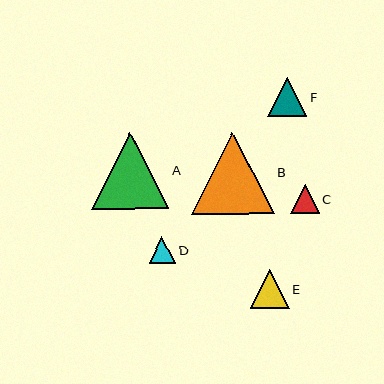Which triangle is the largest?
Triangle B is the largest with a size of approximately 83 pixels.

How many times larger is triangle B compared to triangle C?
Triangle B is approximately 2.9 times the size of triangle C.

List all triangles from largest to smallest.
From largest to smallest: B, A, F, E, C, D.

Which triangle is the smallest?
Triangle D is the smallest with a size of approximately 26 pixels.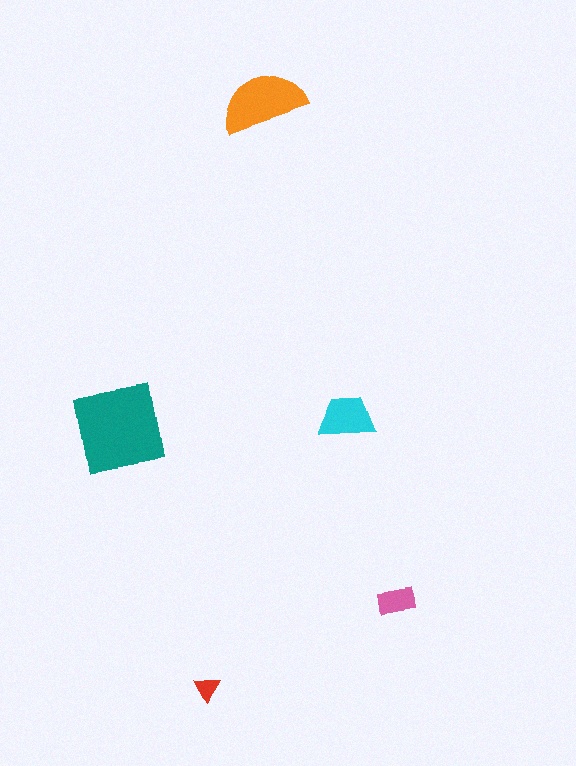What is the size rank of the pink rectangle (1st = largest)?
4th.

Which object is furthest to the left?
The teal square is leftmost.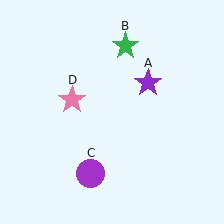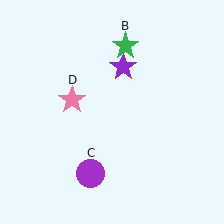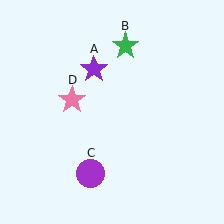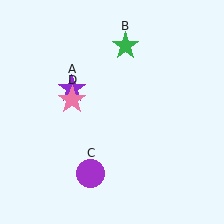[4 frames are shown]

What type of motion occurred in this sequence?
The purple star (object A) rotated counterclockwise around the center of the scene.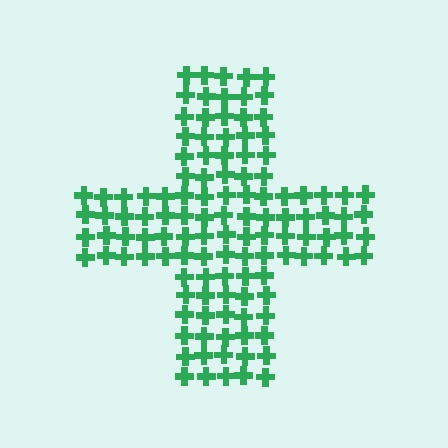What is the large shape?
The large shape is a cross.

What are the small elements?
The small elements are crosses.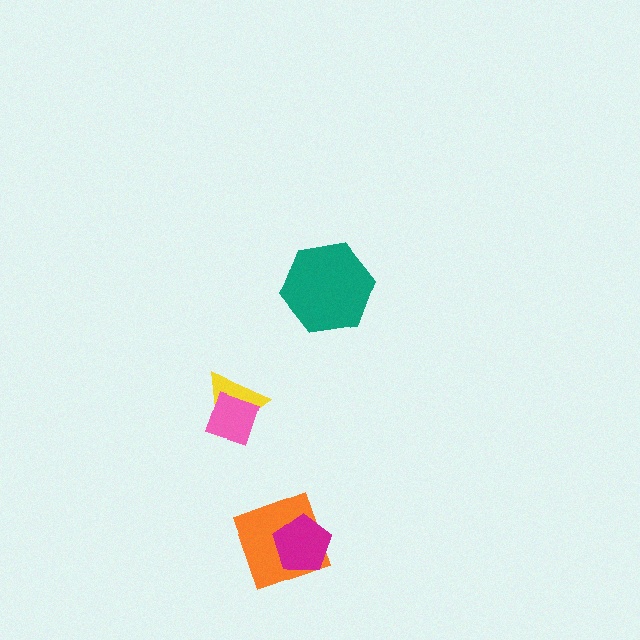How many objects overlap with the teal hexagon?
0 objects overlap with the teal hexagon.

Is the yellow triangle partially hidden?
Yes, it is partially covered by another shape.